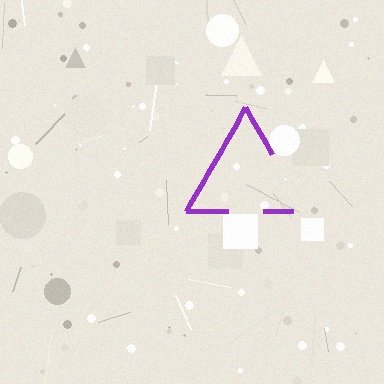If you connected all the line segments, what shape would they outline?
They would outline a triangle.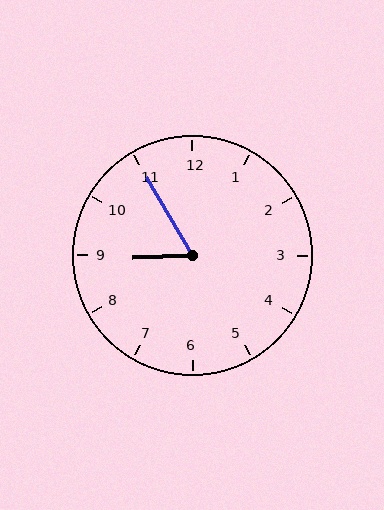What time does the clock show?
8:55.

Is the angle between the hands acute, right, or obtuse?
It is acute.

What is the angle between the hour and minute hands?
Approximately 62 degrees.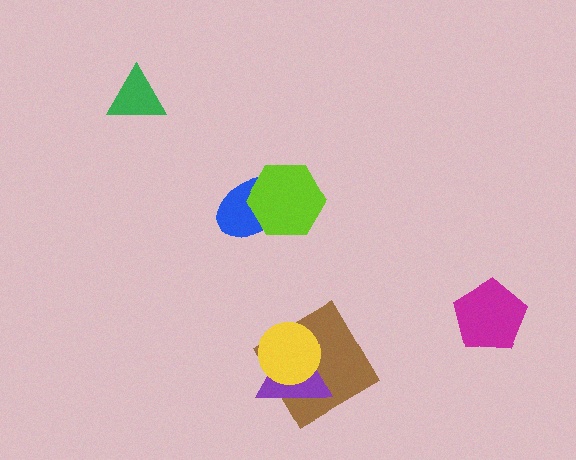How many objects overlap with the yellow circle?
2 objects overlap with the yellow circle.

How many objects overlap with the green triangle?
0 objects overlap with the green triangle.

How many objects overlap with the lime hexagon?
1 object overlaps with the lime hexagon.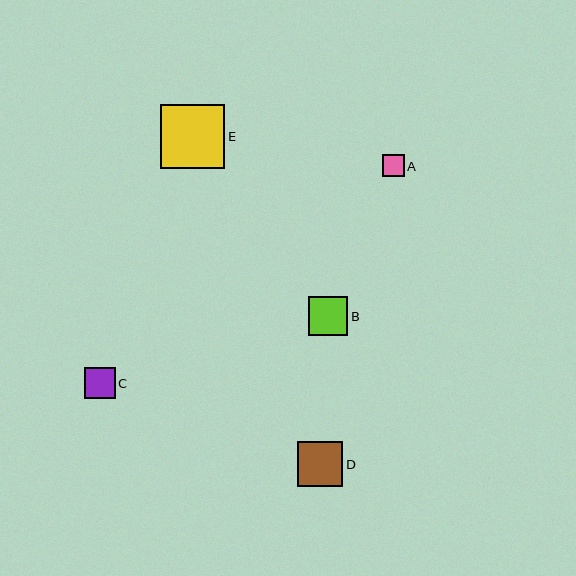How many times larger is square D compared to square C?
Square D is approximately 1.5 times the size of square C.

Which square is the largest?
Square E is the largest with a size of approximately 64 pixels.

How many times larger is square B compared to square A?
Square B is approximately 1.8 times the size of square A.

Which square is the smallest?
Square A is the smallest with a size of approximately 22 pixels.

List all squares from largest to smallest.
From largest to smallest: E, D, B, C, A.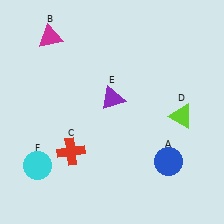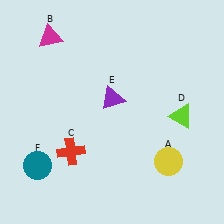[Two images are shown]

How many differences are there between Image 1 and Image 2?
There are 2 differences between the two images.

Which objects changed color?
A changed from blue to yellow. F changed from cyan to teal.